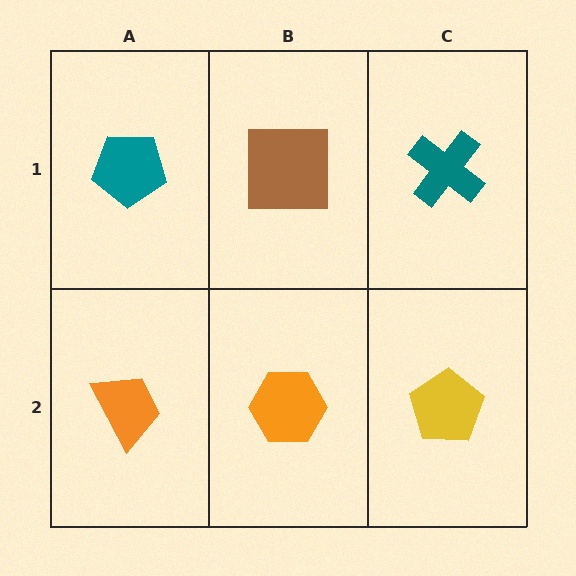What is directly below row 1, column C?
A yellow pentagon.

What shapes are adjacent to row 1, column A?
An orange trapezoid (row 2, column A), a brown square (row 1, column B).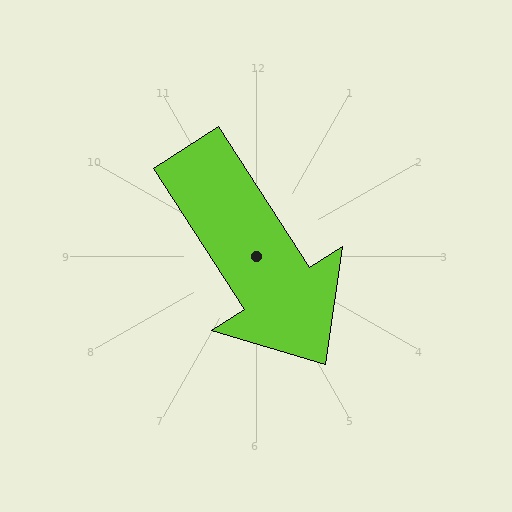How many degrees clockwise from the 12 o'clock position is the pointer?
Approximately 147 degrees.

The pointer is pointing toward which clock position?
Roughly 5 o'clock.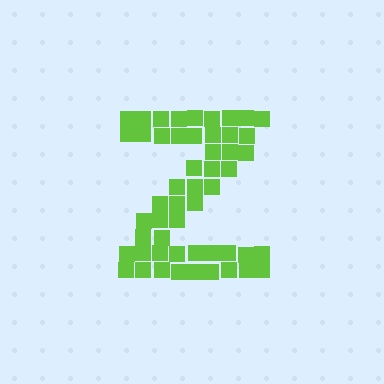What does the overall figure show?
The overall figure shows the letter Z.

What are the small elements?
The small elements are squares.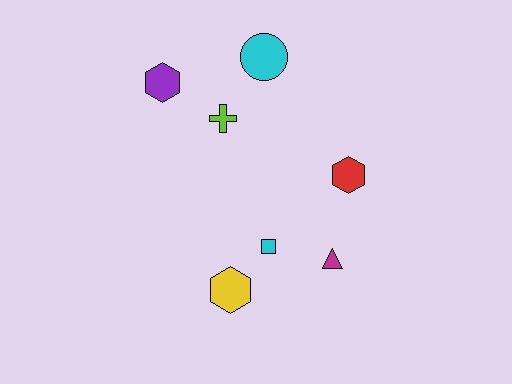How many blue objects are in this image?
There are no blue objects.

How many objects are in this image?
There are 7 objects.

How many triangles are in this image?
There is 1 triangle.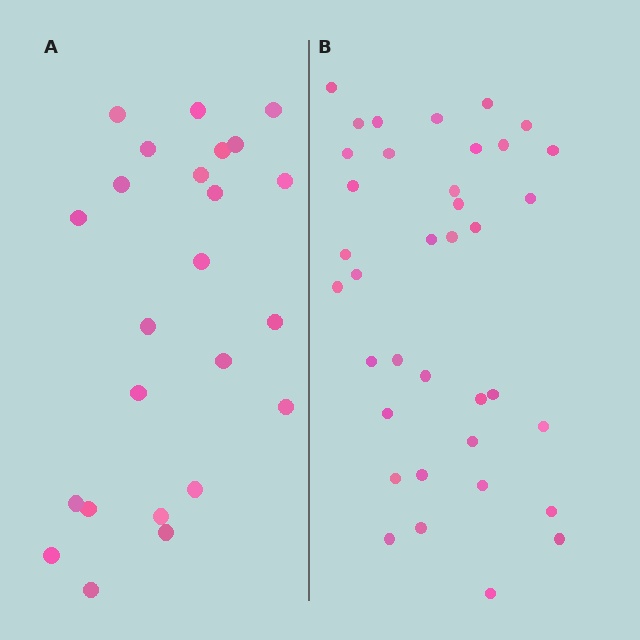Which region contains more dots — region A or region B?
Region B (the right region) has more dots.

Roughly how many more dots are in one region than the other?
Region B has approximately 15 more dots than region A.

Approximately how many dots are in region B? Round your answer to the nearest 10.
About 40 dots. (The exact count is 37, which rounds to 40.)